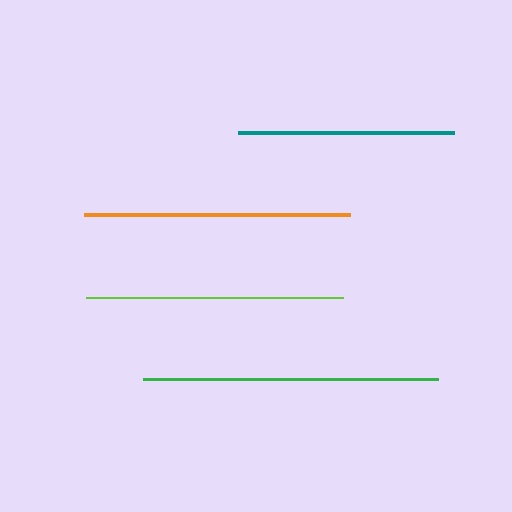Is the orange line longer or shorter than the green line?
The green line is longer than the orange line.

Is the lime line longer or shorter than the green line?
The green line is longer than the lime line.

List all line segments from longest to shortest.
From longest to shortest: green, orange, lime, teal.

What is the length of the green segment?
The green segment is approximately 295 pixels long.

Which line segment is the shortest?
The teal line is the shortest at approximately 216 pixels.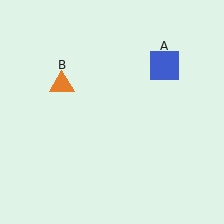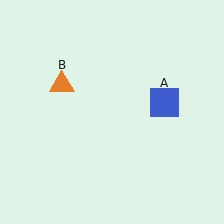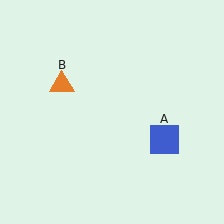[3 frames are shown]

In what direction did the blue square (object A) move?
The blue square (object A) moved down.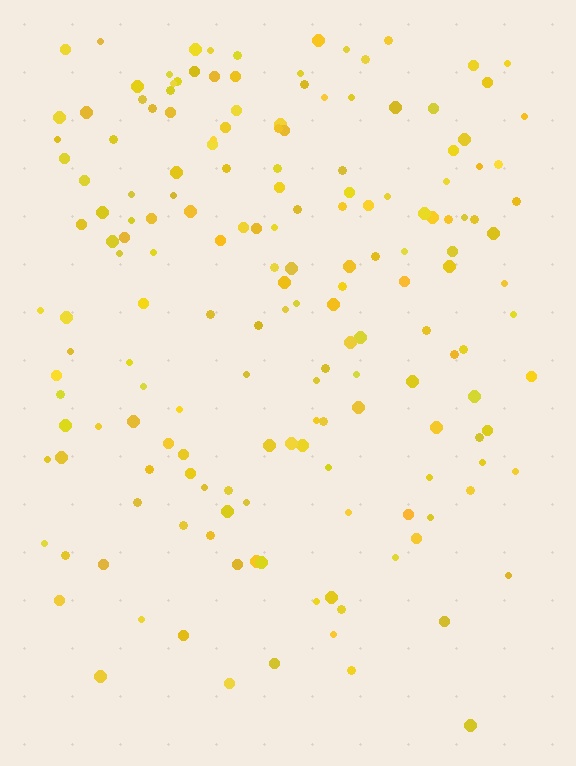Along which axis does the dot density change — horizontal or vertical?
Vertical.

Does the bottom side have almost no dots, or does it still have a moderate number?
Still a moderate number, just noticeably fewer than the top.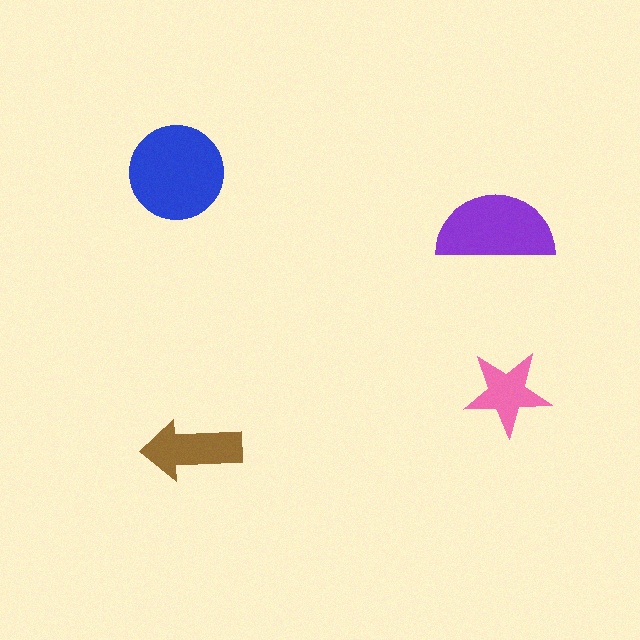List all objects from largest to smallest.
The blue circle, the purple semicircle, the brown arrow, the pink star.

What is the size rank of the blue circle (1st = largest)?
1st.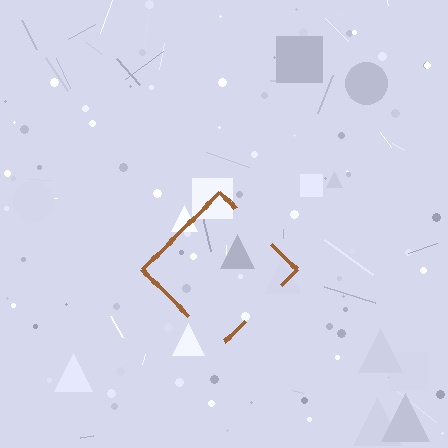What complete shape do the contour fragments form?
The contour fragments form a diamond.